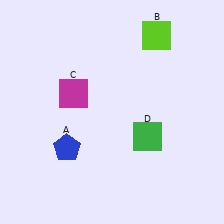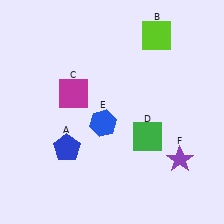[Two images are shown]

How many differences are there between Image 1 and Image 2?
There are 2 differences between the two images.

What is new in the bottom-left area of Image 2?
A blue hexagon (E) was added in the bottom-left area of Image 2.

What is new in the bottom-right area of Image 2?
A purple star (F) was added in the bottom-right area of Image 2.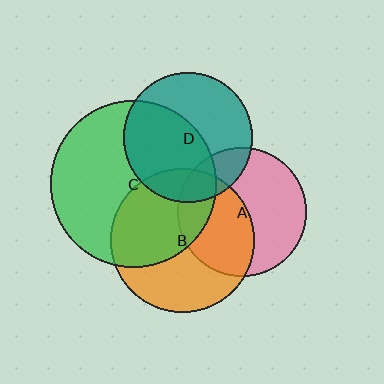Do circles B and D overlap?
Yes.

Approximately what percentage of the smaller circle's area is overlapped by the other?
Approximately 15%.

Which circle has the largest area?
Circle C (green).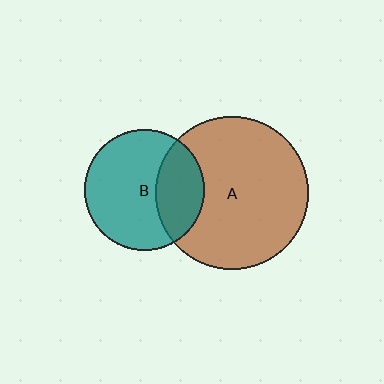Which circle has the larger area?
Circle A (brown).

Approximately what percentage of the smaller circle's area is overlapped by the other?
Approximately 30%.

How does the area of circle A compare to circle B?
Approximately 1.6 times.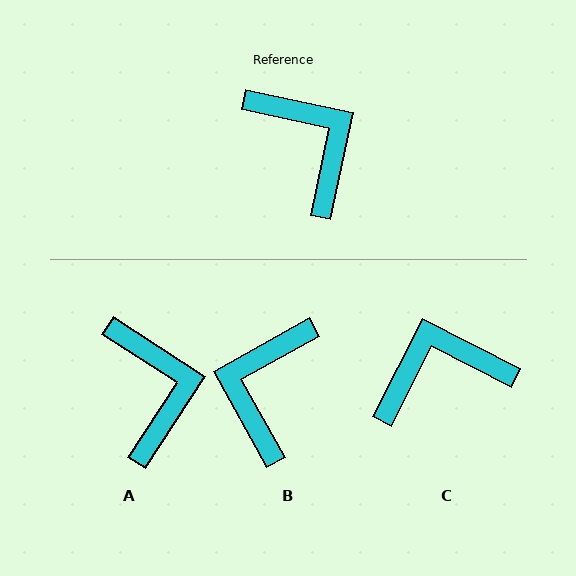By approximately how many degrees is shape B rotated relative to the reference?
Approximately 131 degrees counter-clockwise.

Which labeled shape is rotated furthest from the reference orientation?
B, about 131 degrees away.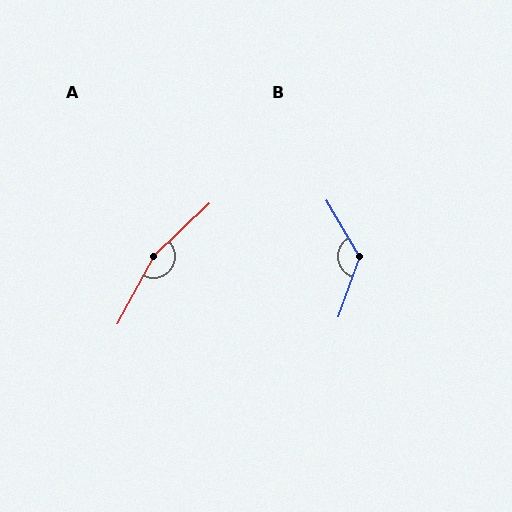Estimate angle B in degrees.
Approximately 130 degrees.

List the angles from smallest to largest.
B (130°), A (162°).